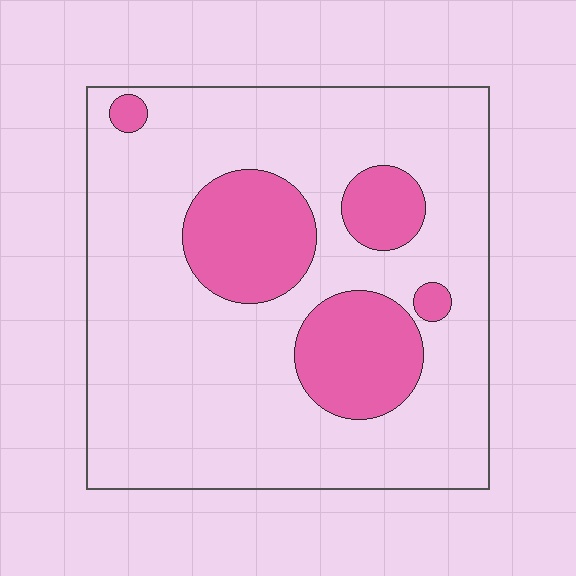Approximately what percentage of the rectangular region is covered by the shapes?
Approximately 20%.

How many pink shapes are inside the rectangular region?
5.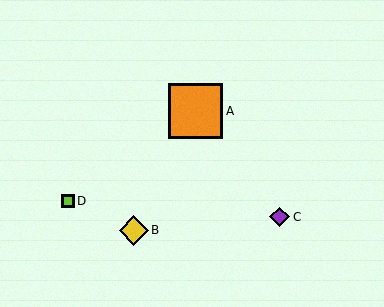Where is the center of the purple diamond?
The center of the purple diamond is at (280, 217).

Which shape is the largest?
The orange square (labeled A) is the largest.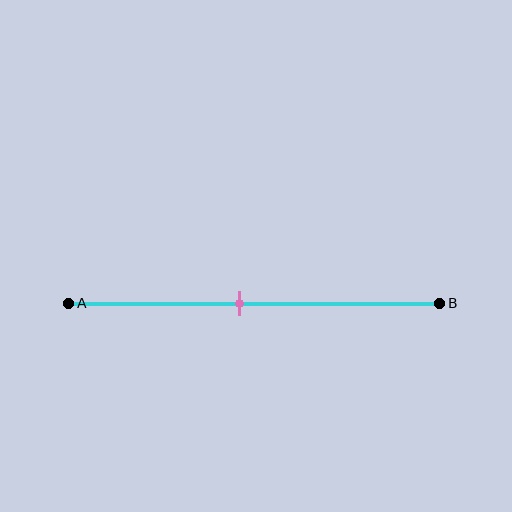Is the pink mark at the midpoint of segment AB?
No, the mark is at about 45% from A, not at the 50% midpoint.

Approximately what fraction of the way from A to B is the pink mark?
The pink mark is approximately 45% of the way from A to B.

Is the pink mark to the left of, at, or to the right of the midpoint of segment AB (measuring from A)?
The pink mark is to the left of the midpoint of segment AB.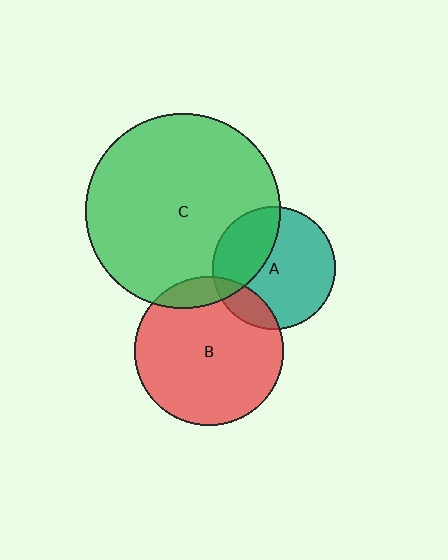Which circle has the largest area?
Circle C (green).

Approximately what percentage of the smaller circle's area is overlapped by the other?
Approximately 15%.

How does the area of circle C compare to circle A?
Approximately 2.5 times.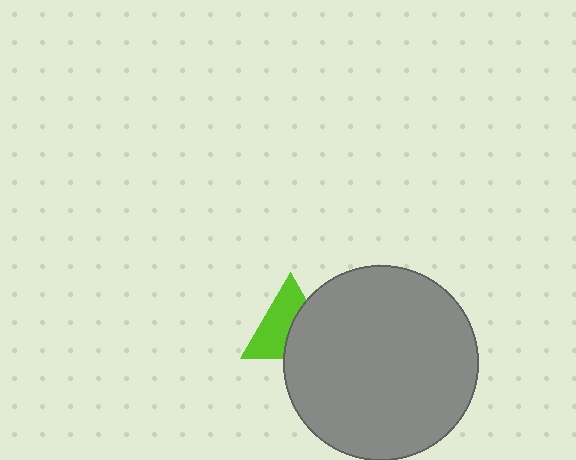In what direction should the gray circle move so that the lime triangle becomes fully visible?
The gray circle should move right. That is the shortest direction to clear the overlap and leave the lime triangle fully visible.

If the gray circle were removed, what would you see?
You would see the complete lime triangle.